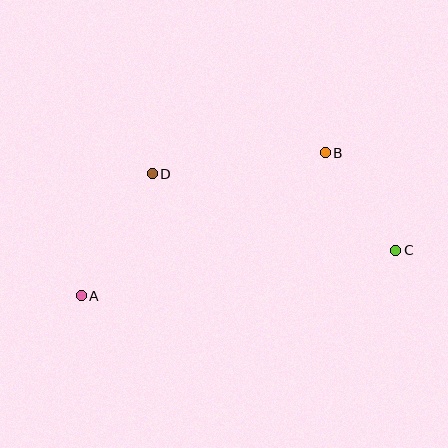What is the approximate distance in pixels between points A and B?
The distance between A and B is approximately 283 pixels.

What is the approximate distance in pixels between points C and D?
The distance between C and D is approximately 255 pixels.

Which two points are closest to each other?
Points B and C are closest to each other.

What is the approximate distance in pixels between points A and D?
The distance between A and D is approximately 141 pixels.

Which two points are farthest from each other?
Points A and C are farthest from each other.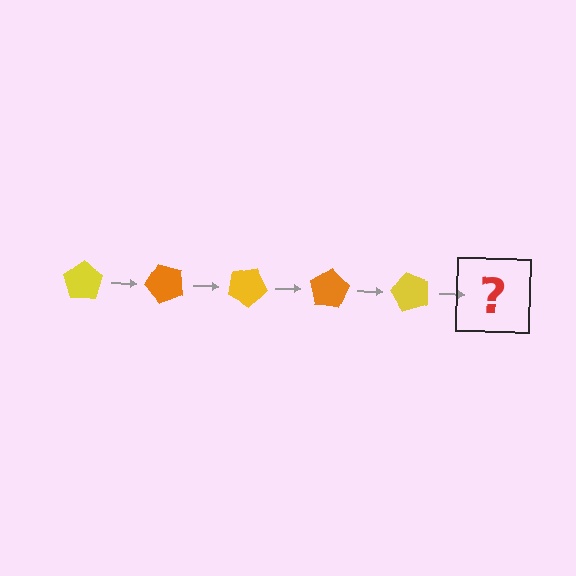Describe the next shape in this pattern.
It should be an orange pentagon, rotated 250 degrees from the start.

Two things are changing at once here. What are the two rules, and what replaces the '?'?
The two rules are that it rotates 50 degrees each step and the color cycles through yellow and orange. The '?' should be an orange pentagon, rotated 250 degrees from the start.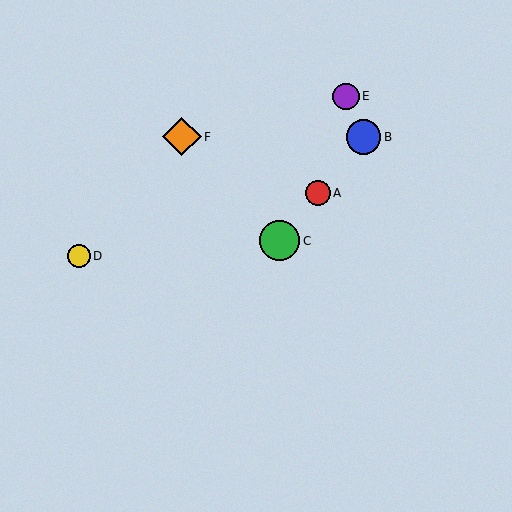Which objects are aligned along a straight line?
Objects A, B, C are aligned along a straight line.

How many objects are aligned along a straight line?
3 objects (A, B, C) are aligned along a straight line.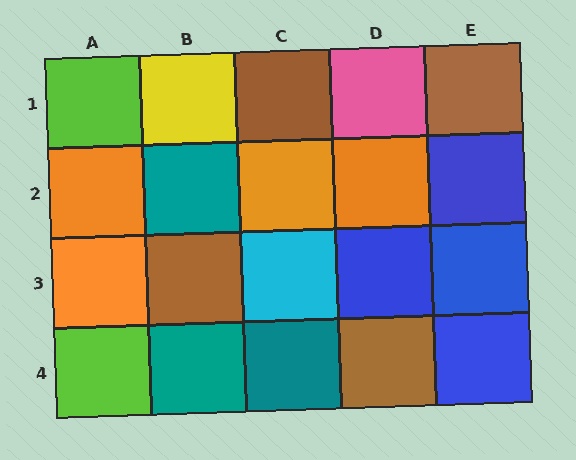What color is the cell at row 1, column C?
Brown.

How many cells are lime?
2 cells are lime.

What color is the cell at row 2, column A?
Orange.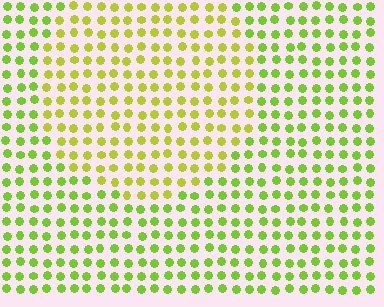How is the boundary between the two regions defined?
The boundary is defined purely by a slight shift in hue (about 24 degrees). Spacing, size, and orientation are identical on both sides.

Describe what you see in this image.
The image is filled with small lime elements in a uniform arrangement. A circle-shaped region is visible where the elements are tinted to a slightly different hue, forming a subtle color boundary.